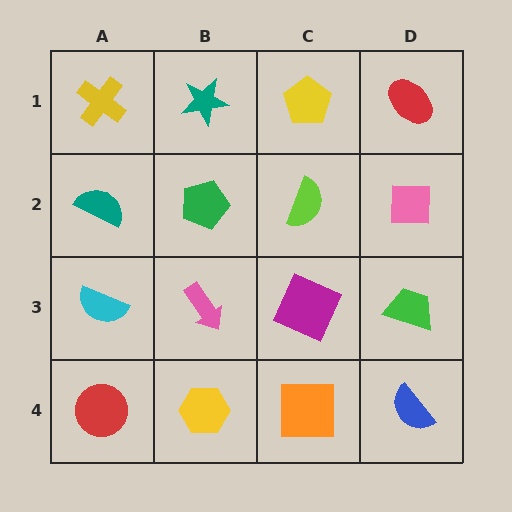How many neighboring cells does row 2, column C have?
4.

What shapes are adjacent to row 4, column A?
A cyan semicircle (row 3, column A), a yellow hexagon (row 4, column B).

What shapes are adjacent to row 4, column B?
A pink arrow (row 3, column B), a red circle (row 4, column A), an orange square (row 4, column C).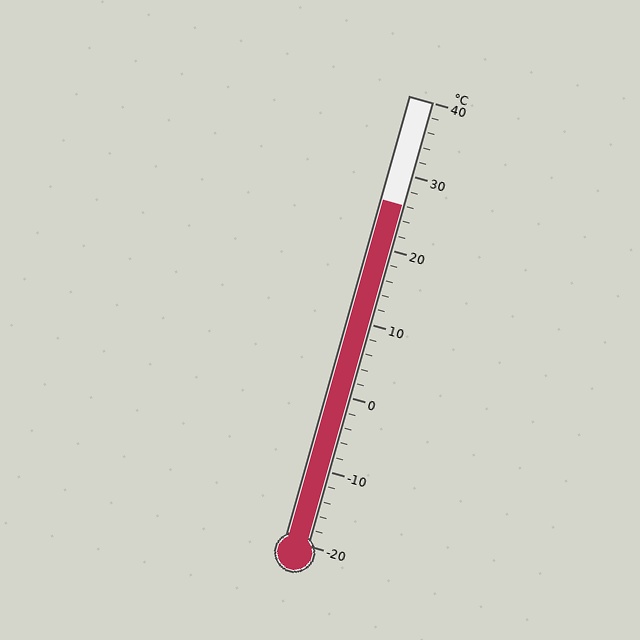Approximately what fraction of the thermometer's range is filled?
The thermometer is filled to approximately 75% of its range.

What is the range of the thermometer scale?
The thermometer scale ranges from -20°C to 40°C.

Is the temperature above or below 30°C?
The temperature is below 30°C.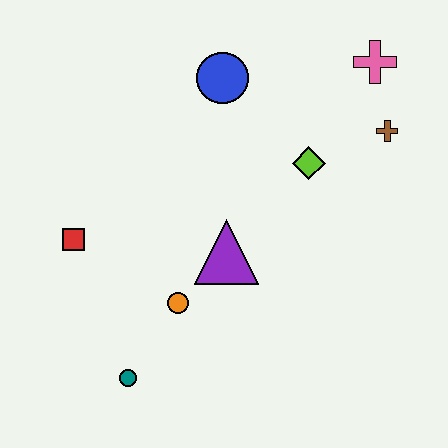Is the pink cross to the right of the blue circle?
Yes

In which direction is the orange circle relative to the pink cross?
The orange circle is below the pink cross.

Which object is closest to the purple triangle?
The orange circle is closest to the purple triangle.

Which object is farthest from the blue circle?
The teal circle is farthest from the blue circle.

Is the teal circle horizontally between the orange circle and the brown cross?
No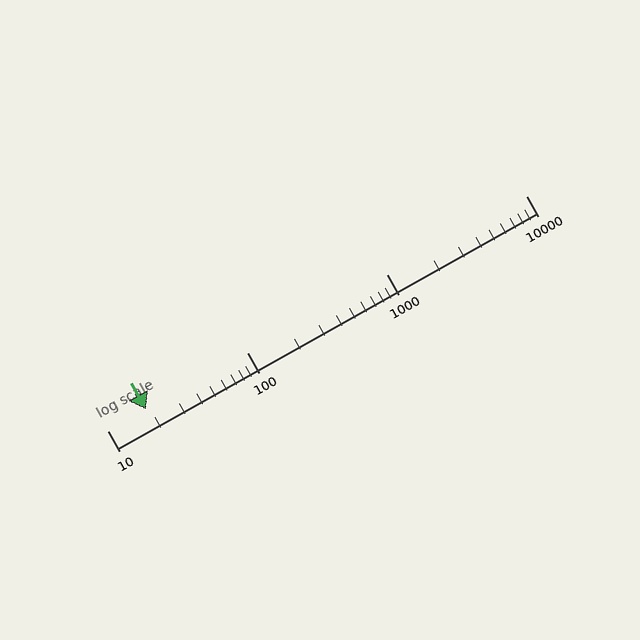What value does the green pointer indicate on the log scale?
The pointer indicates approximately 19.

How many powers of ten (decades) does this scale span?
The scale spans 3 decades, from 10 to 10000.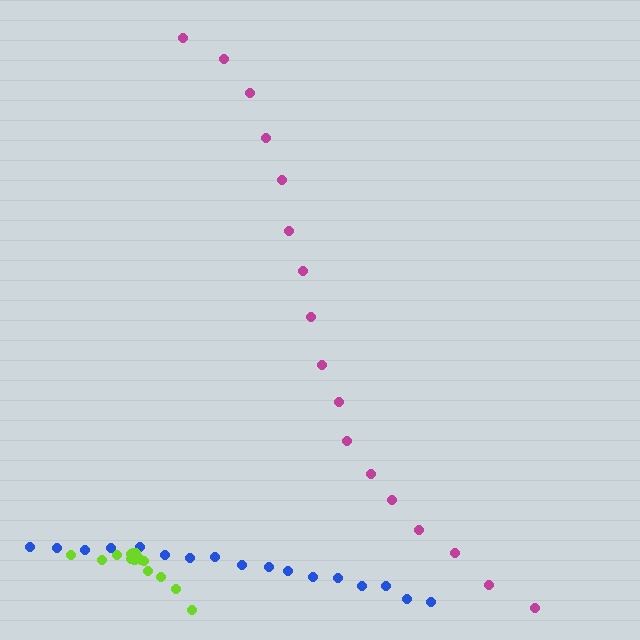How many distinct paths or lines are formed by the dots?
There are 3 distinct paths.